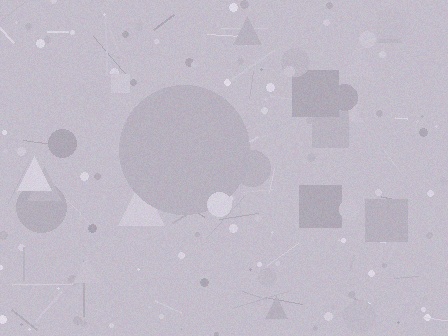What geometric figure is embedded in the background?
A circle is embedded in the background.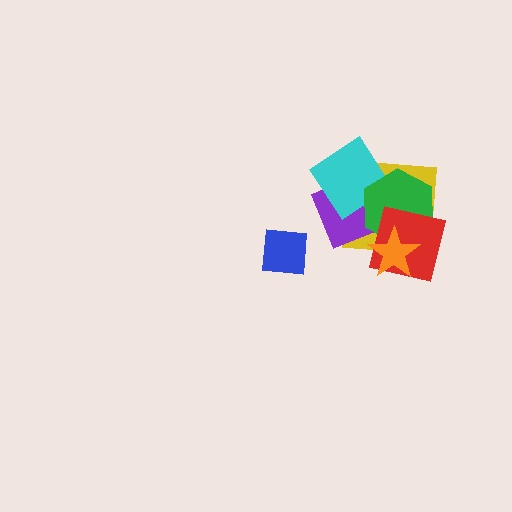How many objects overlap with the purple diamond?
5 objects overlap with the purple diamond.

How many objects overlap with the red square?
4 objects overlap with the red square.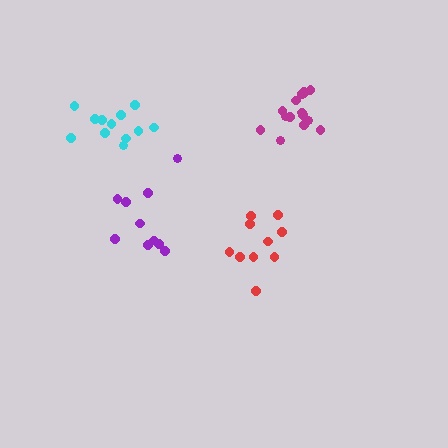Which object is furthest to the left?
The cyan cluster is leftmost.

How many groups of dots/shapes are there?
There are 4 groups.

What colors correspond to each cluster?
The clusters are colored: red, magenta, purple, cyan.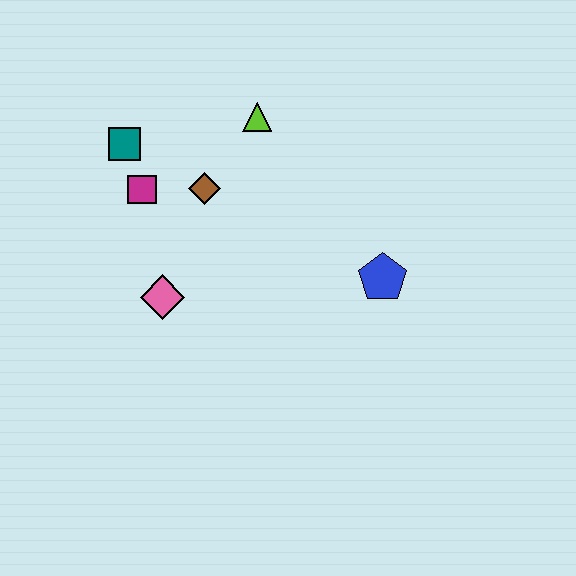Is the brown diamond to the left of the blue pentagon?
Yes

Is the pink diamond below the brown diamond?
Yes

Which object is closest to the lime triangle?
The brown diamond is closest to the lime triangle.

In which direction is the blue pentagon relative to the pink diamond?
The blue pentagon is to the right of the pink diamond.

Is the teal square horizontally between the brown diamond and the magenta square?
No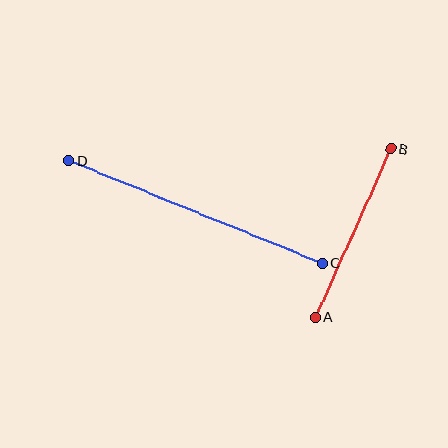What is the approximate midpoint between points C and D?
The midpoint is at approximately (196, 212) pixels.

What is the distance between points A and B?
The distance is approximately 184 pixels.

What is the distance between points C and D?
The distance is approximately 274 pixels.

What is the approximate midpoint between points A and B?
The midpoint is at approximately (353, 233) pixels.